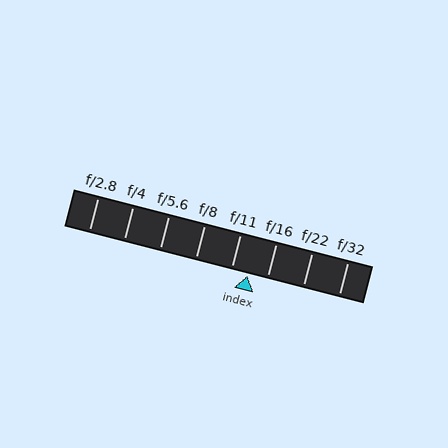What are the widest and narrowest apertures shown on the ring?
The widest aperture shown is f/2.8 and the narrowest is f/32.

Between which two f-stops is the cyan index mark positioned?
The index mark is between f/11 and f/16.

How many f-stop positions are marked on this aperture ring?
There are 8 f-stop positions marked.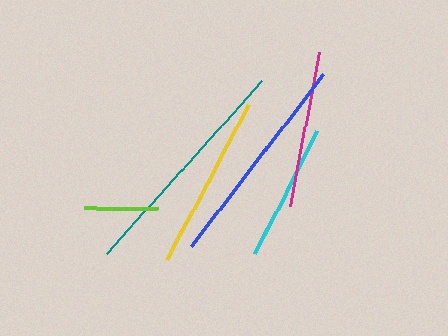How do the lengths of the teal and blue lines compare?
The teal and blue lines are approximately the same length.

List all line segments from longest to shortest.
From longest to shortest: teal, blue, yellow, magenta, cyan, lime.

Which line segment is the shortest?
The lime line is the shortest at approximately 74 pixels.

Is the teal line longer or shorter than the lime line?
The teal line is longer than the lime line.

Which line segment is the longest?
The teal line is the longest at approximately 232 pixels.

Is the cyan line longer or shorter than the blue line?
The blue line is longer than the cyan line.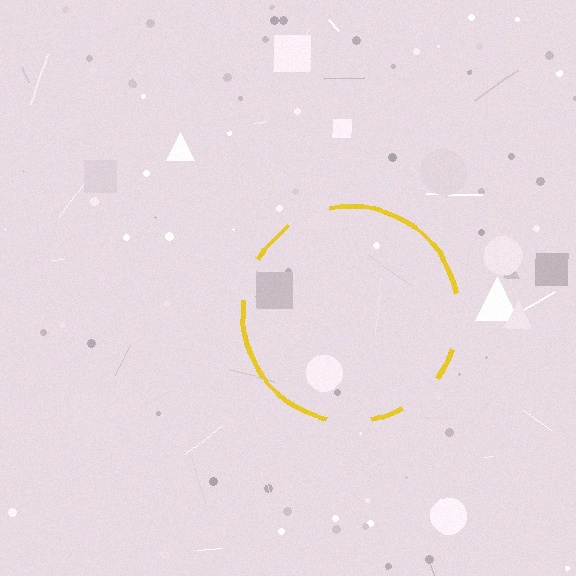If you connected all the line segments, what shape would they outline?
They would outline a circle.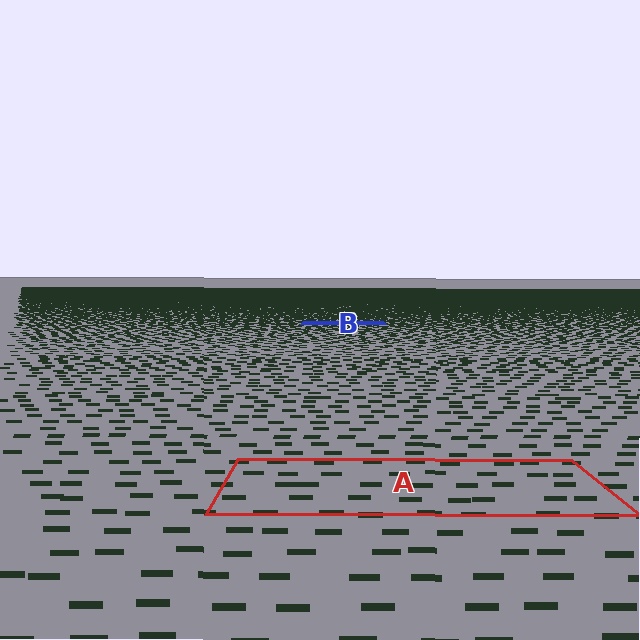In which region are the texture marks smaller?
The texture marks are smaller in region B, because it is farther away.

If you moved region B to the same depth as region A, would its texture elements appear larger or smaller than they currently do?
They would appear larger. At a closer depth, the same texture elements are projected at a bigger on-screen size.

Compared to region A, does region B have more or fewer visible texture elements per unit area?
Region B has more texture elements per unit area — they are packed more densely because it is farther away.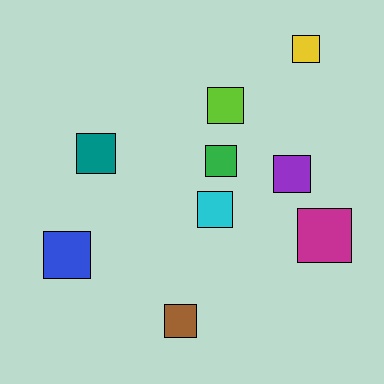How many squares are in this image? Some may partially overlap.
There are 9 squares.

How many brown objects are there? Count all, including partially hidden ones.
There is 1 brown object.